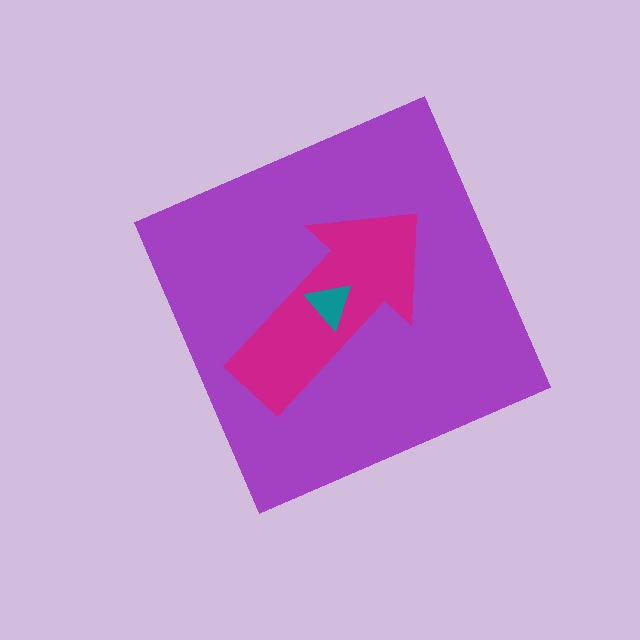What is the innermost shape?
The teal triangle.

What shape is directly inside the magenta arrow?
The teal triangle.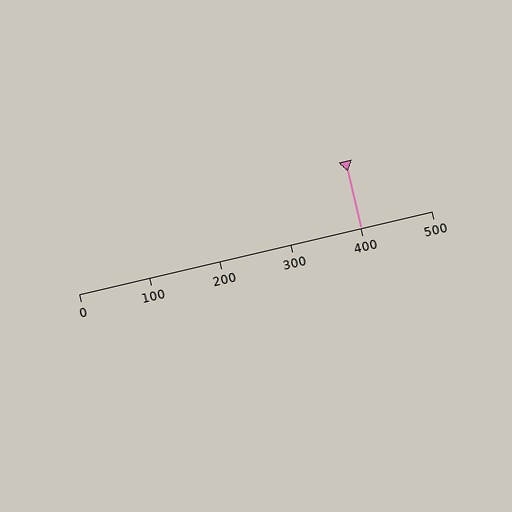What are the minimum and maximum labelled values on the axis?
The axis runs from 0 to 500.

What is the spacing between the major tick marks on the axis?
The major ticks are spaced 100 apart.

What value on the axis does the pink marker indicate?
The marker indicates approximately 400.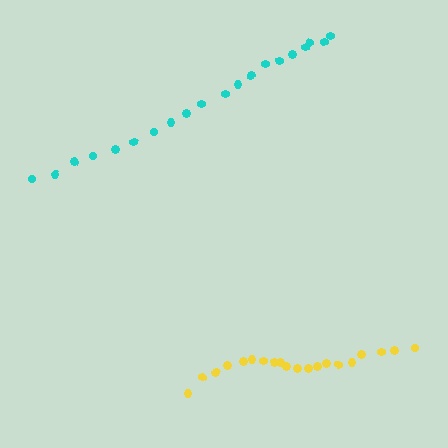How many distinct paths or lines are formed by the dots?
There are 2 distinct paths.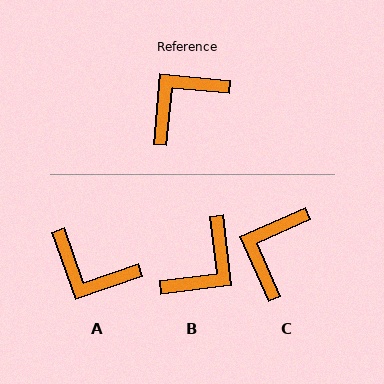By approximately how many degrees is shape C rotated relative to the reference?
Approximately 29 degrees counter-clockwise.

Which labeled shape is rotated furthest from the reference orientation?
B, about 168 degrees away.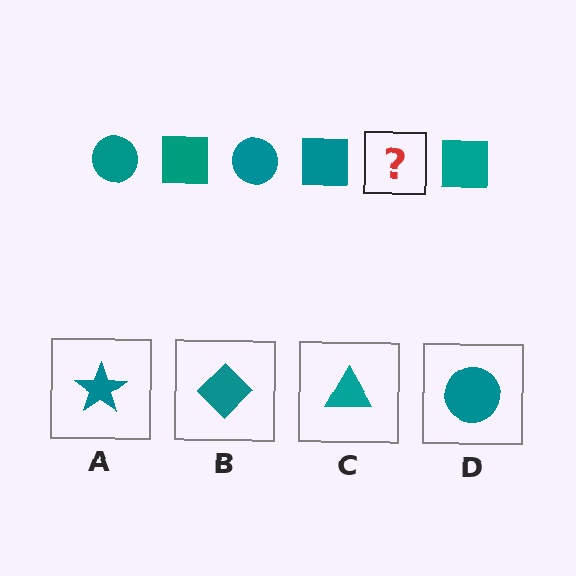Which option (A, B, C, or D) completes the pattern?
D.